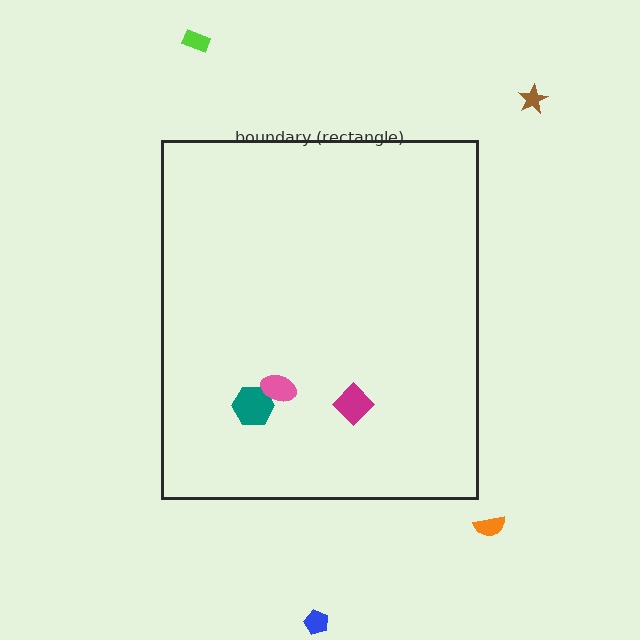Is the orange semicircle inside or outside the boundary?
Outside.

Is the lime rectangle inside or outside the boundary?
Outside.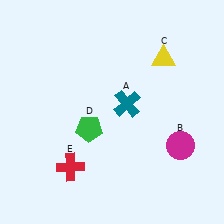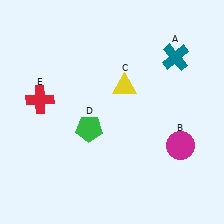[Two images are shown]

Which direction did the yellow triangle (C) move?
The yellow triangle (C) moved left.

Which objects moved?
The objects that moved are: the teal cross (A), the yellow triangle (C), the red cross (E).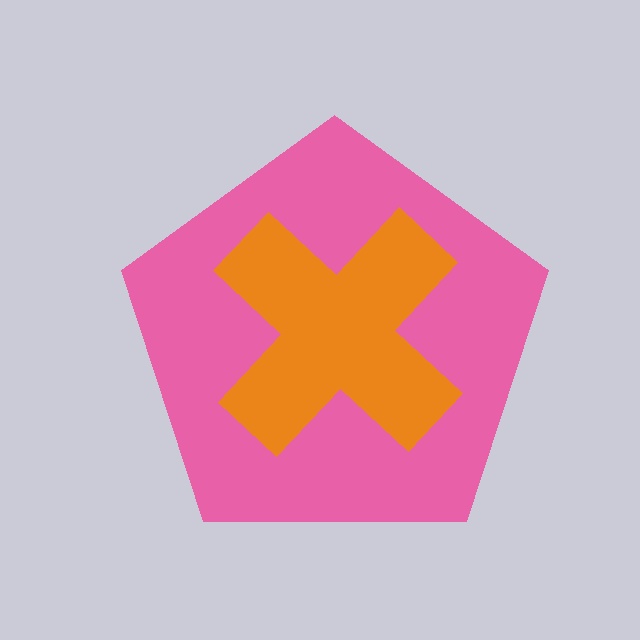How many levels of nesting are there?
2.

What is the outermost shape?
The pink pentagon.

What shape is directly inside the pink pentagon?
The orange cross.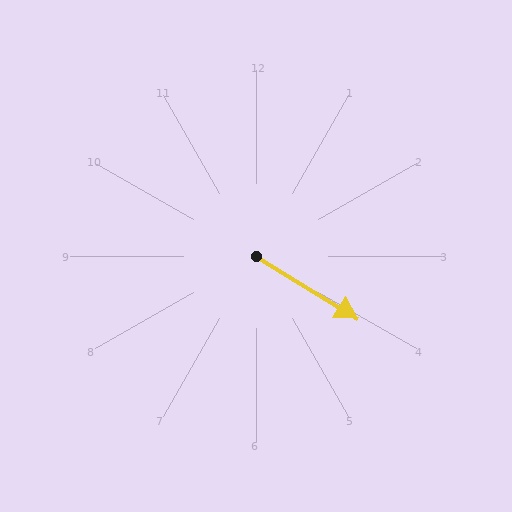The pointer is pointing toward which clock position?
Roughly 4 o'clock.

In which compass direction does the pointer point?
Southeast.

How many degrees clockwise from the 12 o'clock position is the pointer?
Approximately 122 degrees.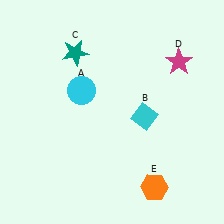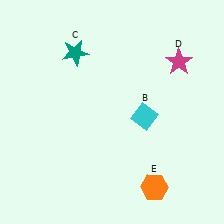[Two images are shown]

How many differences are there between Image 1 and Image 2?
There is 1 difference between the two images.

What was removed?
The cyan circle (A) was removed in Image 2.